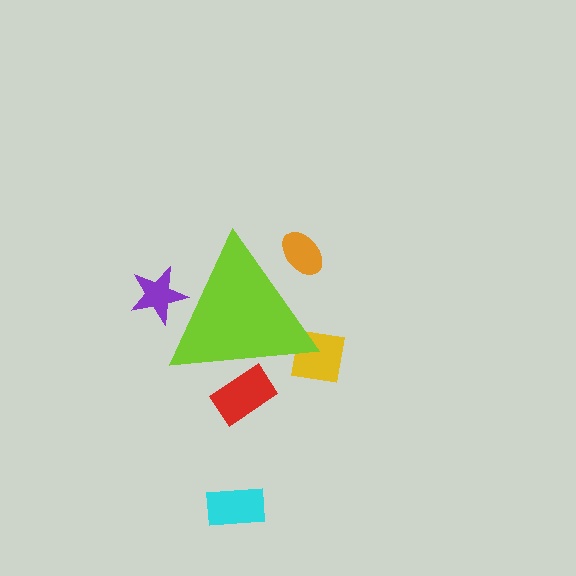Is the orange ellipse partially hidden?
Yes, the orange ellipse is partially hidden behind the lime triangle.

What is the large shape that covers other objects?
A lime triangle.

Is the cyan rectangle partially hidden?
No, the cyan rectangle is fully visible.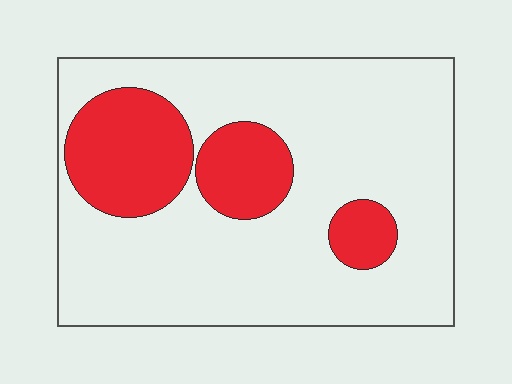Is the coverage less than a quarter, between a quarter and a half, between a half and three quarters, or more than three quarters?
Less than a quarter.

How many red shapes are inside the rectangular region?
3.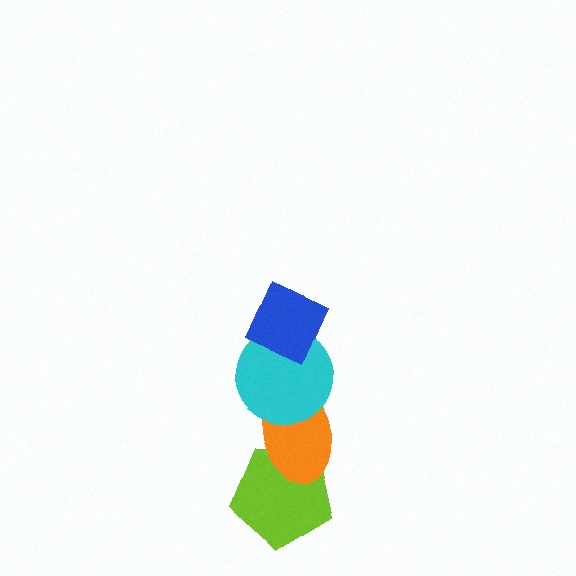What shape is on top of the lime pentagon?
The orange ellipse is on top of the lime pentagon.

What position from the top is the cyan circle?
The cyan circle is 2nd from the top.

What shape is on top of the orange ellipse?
The cyan circle is on top of the orange ellipse.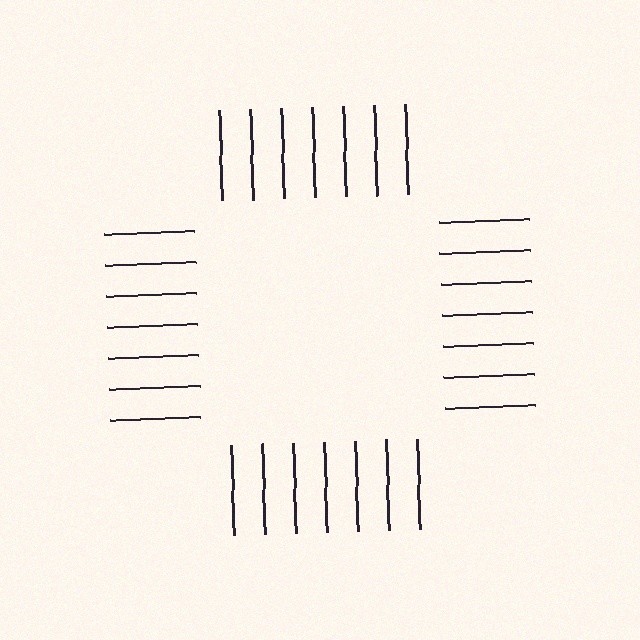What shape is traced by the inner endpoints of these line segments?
An illusory square — the line segments terminate on its edges but no continuous stroke is drawn.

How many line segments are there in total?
28 — 7 along each of the 4 edges.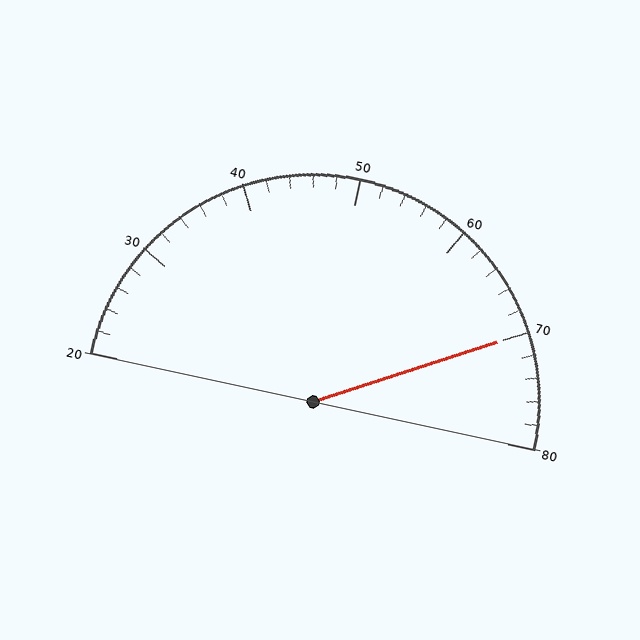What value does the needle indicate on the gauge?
The needle indicates approximately 70.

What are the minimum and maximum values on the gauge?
The gauge ranges from 20 to 80.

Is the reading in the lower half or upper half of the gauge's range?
The reading is in the upper half of the range (20 to 80).